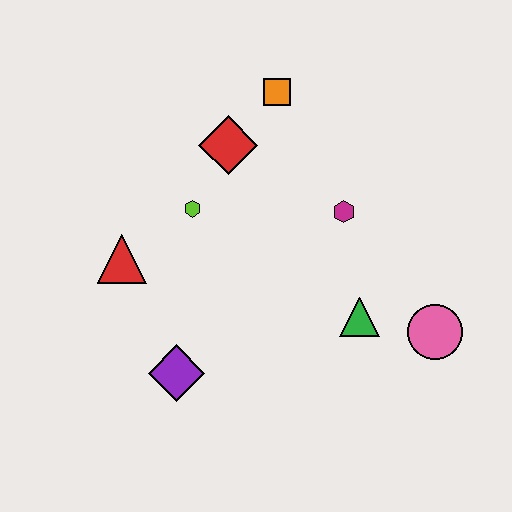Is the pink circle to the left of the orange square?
No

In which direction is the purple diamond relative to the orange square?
The purple diamond is below the orange square.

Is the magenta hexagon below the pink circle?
No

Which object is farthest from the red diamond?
The pink circle is farthest from the red diamond.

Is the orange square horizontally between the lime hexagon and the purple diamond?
No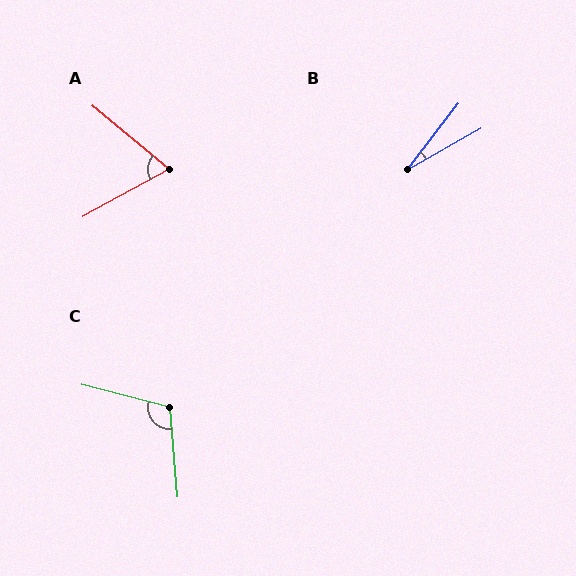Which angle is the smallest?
B, at approximately 23 degrees.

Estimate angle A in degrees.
Approximately 68 degrees.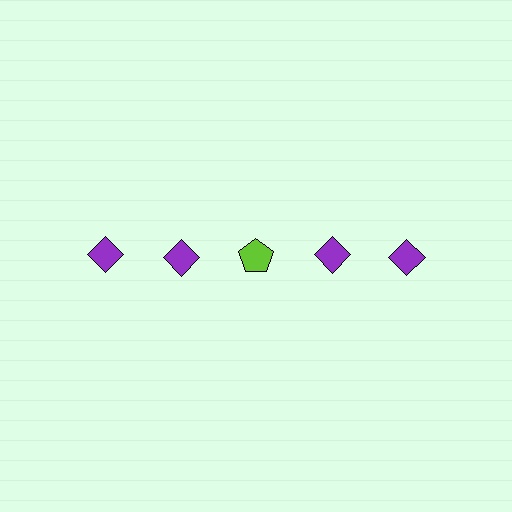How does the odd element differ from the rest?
It differs in both color (lime instead of purple) and shape (pentagon instead of diamond).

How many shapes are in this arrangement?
There are 5 shapes arranged in a grid pattern.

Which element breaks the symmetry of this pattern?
The lime pentagon in the top row, center column breaks the symmetry. All other shapes are purple diamonds.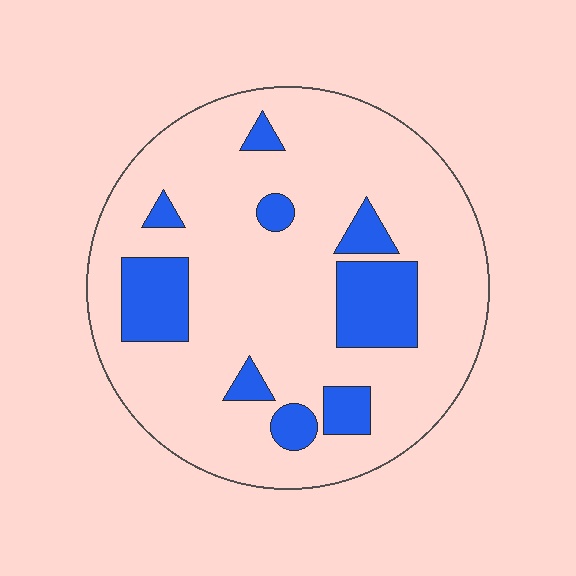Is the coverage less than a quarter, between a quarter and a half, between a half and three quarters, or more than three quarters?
Less than a quarter.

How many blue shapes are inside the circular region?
9.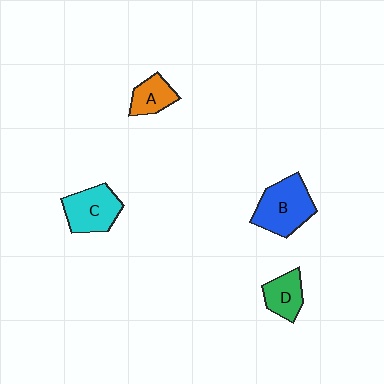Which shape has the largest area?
Shape B (blue).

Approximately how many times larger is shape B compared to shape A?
Approximately 1.9 times.